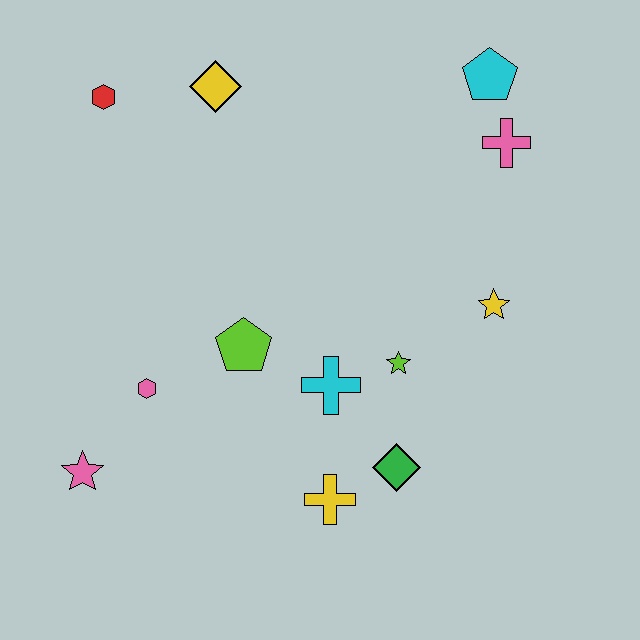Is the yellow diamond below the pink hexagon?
No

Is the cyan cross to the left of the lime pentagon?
No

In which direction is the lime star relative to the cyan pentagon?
The lime star is below the cyan pentagon.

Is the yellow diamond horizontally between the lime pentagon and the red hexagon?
Yes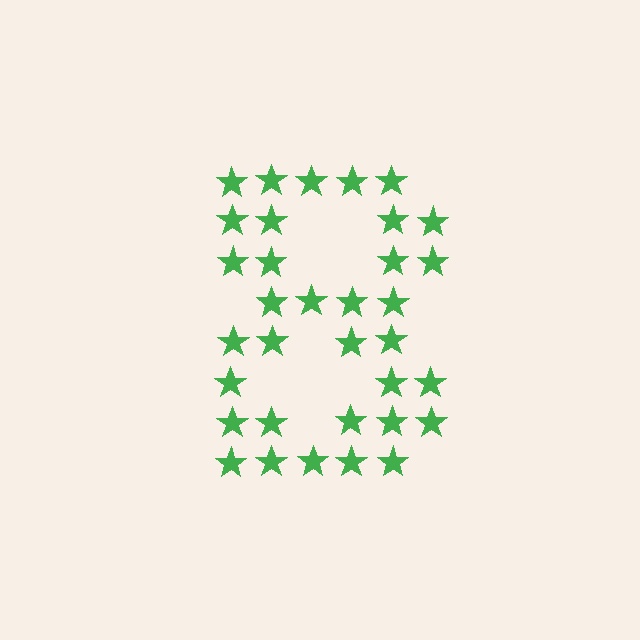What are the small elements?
The small elements are stars.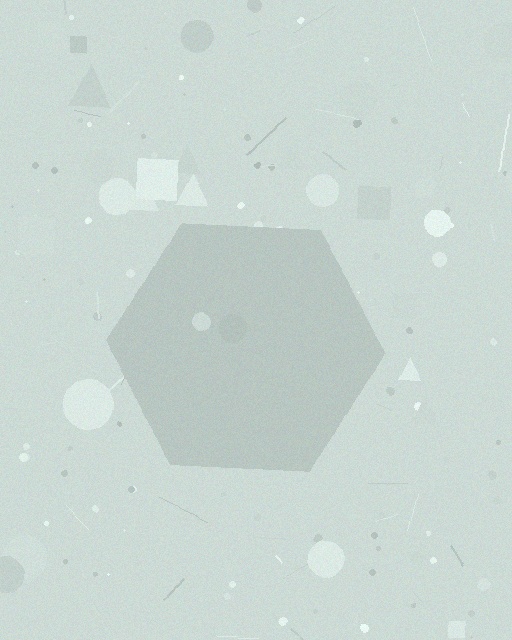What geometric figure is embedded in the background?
A hexagon is embedded in the background.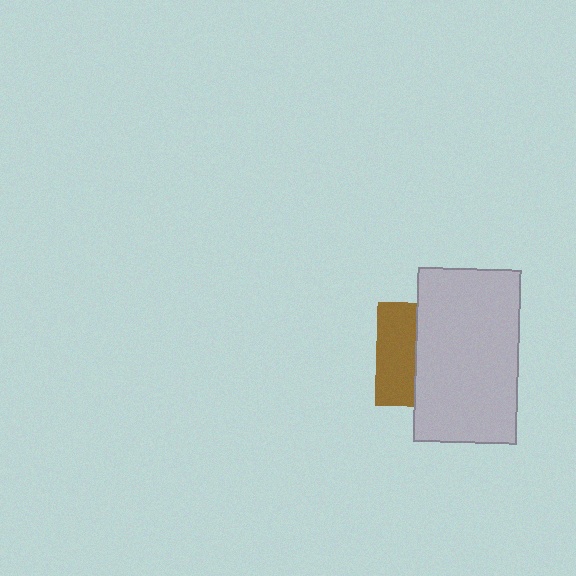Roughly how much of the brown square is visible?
A small part of it is visible (roughly 38%).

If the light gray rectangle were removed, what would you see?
You would see the complete brown square.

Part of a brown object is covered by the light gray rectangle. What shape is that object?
It is a square.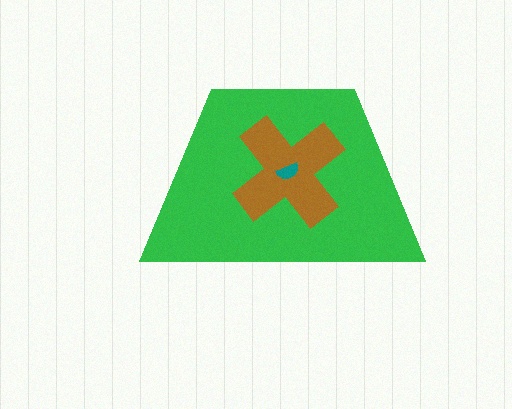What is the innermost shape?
The teal semicircle.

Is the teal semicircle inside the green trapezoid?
Yes.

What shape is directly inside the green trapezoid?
The brown cross.